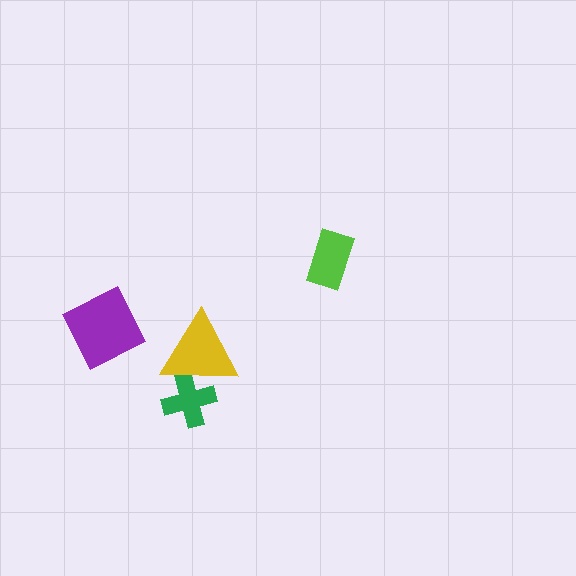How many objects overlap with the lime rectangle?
0 objects overlap with the lime rectangle.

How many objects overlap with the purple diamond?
0 objects overlap with the purple diamond.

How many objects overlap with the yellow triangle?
1 object overlaps with the yellow triangle.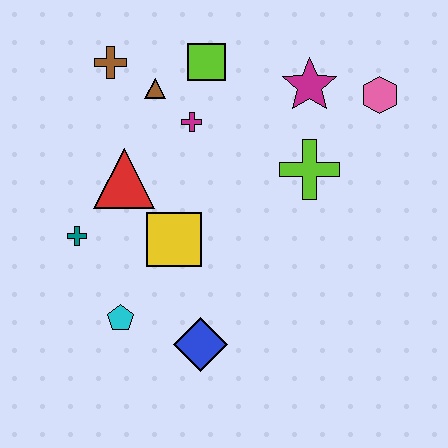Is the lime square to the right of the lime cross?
No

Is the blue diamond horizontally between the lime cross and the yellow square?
Yes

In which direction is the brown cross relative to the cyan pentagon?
The brown cross is above the cyan pentagon.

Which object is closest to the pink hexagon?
The magenta star is closest to the pink hexagon.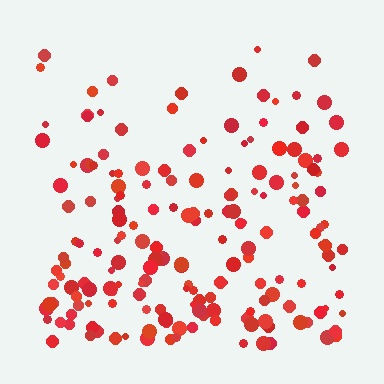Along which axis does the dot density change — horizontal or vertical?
Vertical.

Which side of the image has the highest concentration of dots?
The bottom.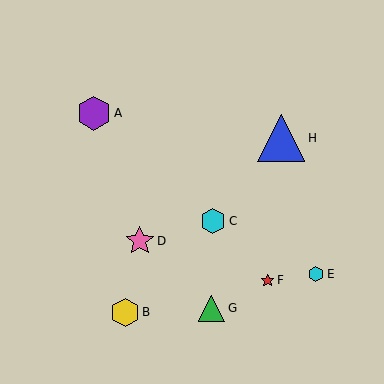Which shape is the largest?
The blue triangle (labeled H) is the largest.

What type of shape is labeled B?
Shape B is a yellow hexagon.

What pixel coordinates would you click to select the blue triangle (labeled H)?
Click at (281, 138) to select the blue triangle H.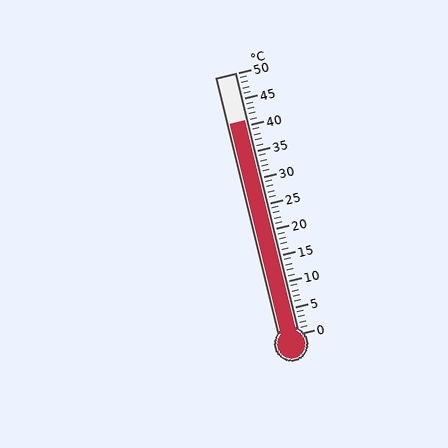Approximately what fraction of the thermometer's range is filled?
The thermometer is filled to approximately 80% of its range.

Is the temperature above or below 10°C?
The temperature is above 10°C.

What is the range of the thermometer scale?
The thermometer scale ranges from 0°C to 50°C.